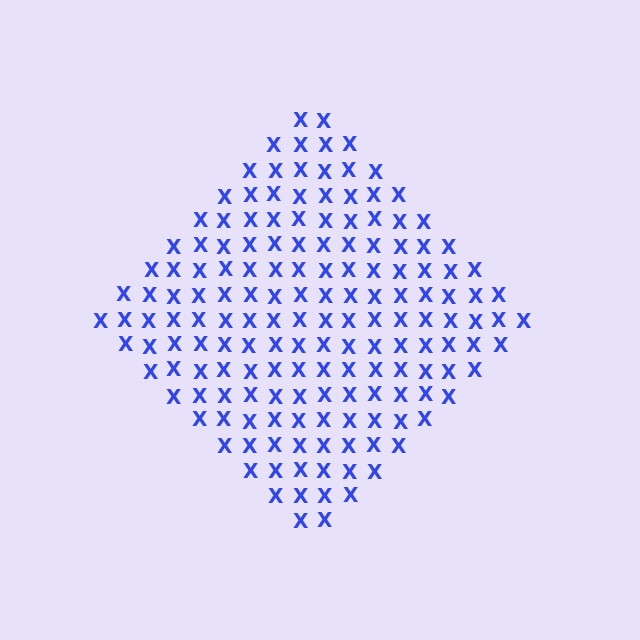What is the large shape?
The large shape is a diamond.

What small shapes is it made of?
It is made of small letter X's.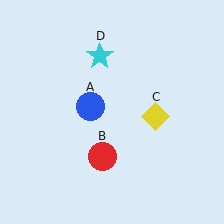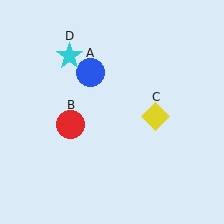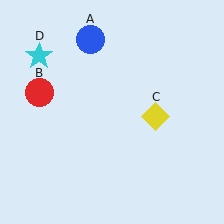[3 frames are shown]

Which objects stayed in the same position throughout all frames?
Yellow diamond (object C) remained stationary.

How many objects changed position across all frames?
3 objects changed position: blue circle (object A), red circle (object B), cyan star (object D).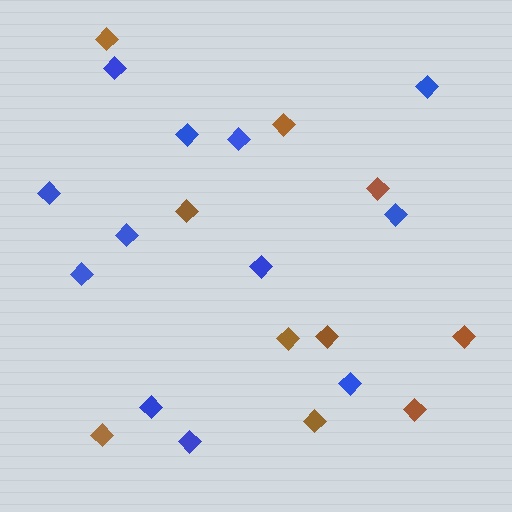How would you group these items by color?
There are 2 groups: one group of blue diamonds (12) and one group of brown diamonds (10).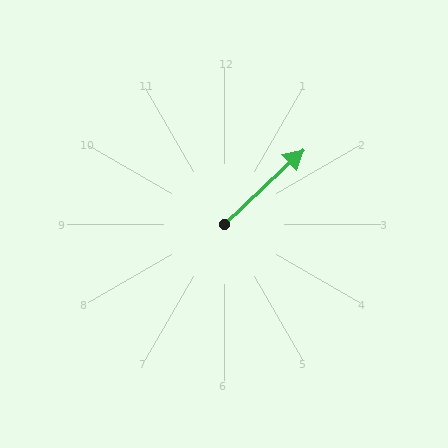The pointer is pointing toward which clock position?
Roughly 2 o'clock.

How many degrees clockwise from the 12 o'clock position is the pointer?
Approximately 47 degrees.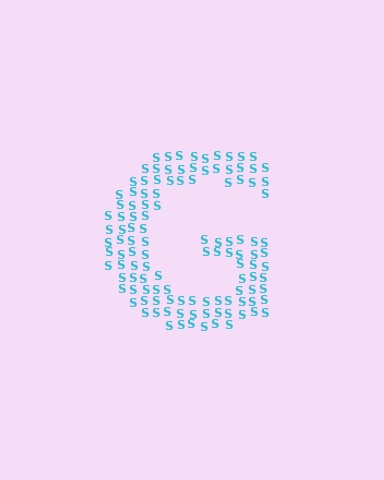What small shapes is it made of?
It is made of small letter S's.